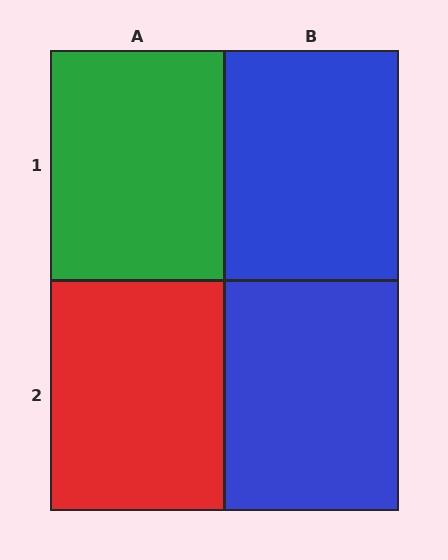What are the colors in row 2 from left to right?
Red, blue.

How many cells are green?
1 cell is green.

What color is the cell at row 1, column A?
Green.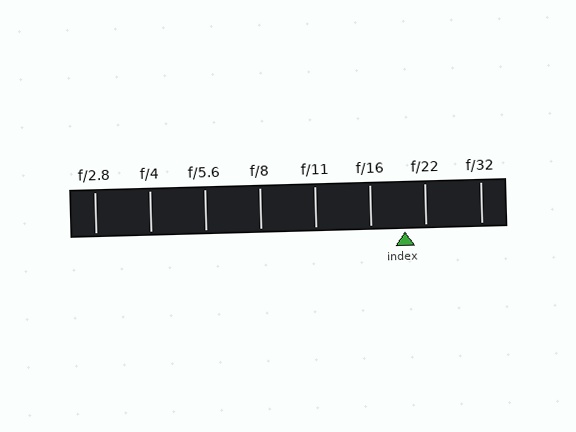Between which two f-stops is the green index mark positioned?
The index mark is between f/16 and f/22.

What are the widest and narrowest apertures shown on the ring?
The widest aperture shown is f/2.8 and the narrowest is f/32.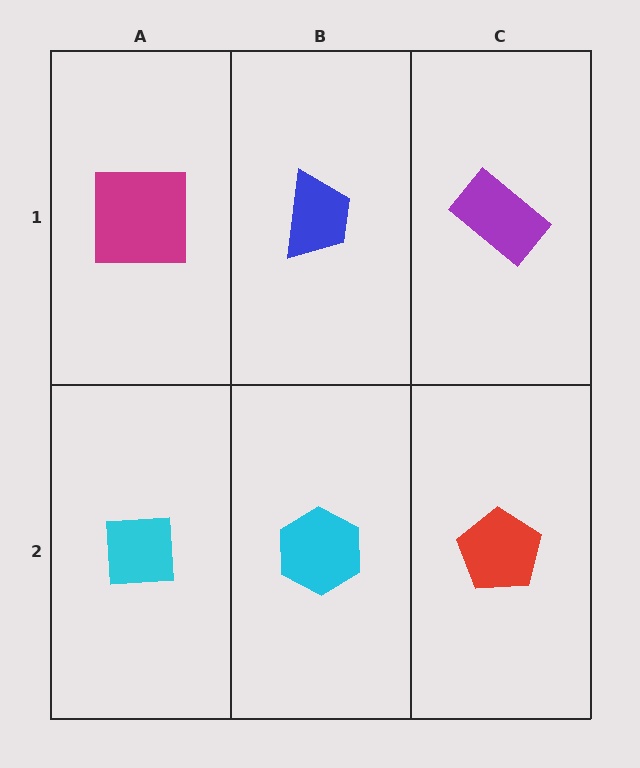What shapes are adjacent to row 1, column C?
A red pentagon (row 2, column C), a blue trapezoid (row 1, column B).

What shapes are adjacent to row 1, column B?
A cyan hexagon (row 2, column B), a magenta square (row 1, column A), a purple rectangle (row 1, column C).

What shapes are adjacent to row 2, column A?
A magenta square (row 1, column A), a cyan hexagon (row 2, column B).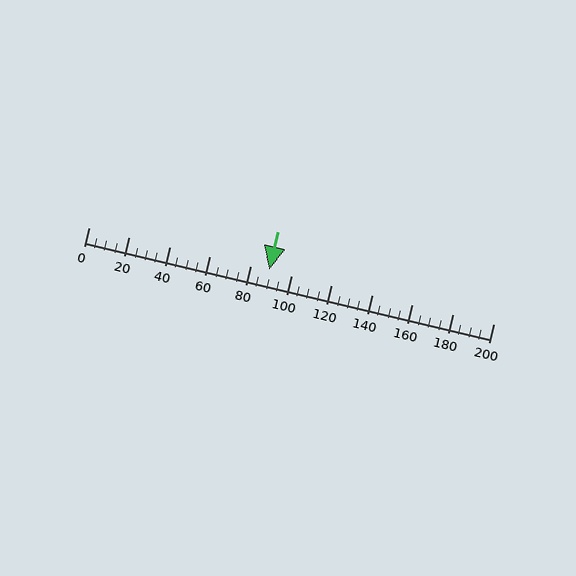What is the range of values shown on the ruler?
The ruler shows values from 0 to 200.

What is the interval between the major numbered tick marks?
The major tick marks are spaced 20 units apart.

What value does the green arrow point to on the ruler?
The green arrow points to approximately 89.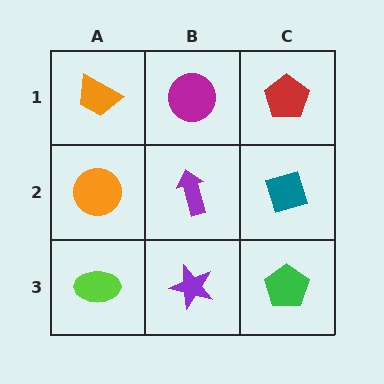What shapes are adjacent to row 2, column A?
An orange trapezoid (row 1, column A), a lime ellipse (row 3, column A), a purple arrow (row 2, column B).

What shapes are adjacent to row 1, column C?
A teal diamond (row 2, column C), a magenta circle (row 1, column B).